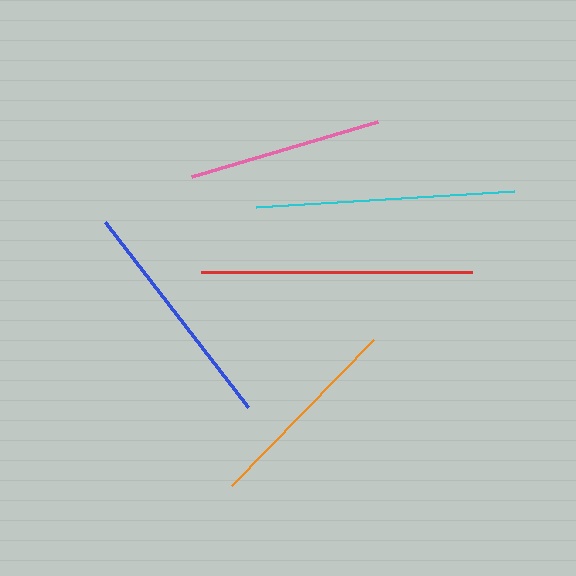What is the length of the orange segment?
The orange segment is approximately 204 pixels long.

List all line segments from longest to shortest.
From longest to shortest: red, cyan, blue, orange, pink.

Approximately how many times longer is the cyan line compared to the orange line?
The cyan line is approximately 1.3 times the length of the orange line.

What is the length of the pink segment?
The pink segment is approximately 195 pixels long.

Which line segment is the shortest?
The pink line is the shortest at approximately 195 pixels.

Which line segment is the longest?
The red line is the longest at approximately 271 pixels.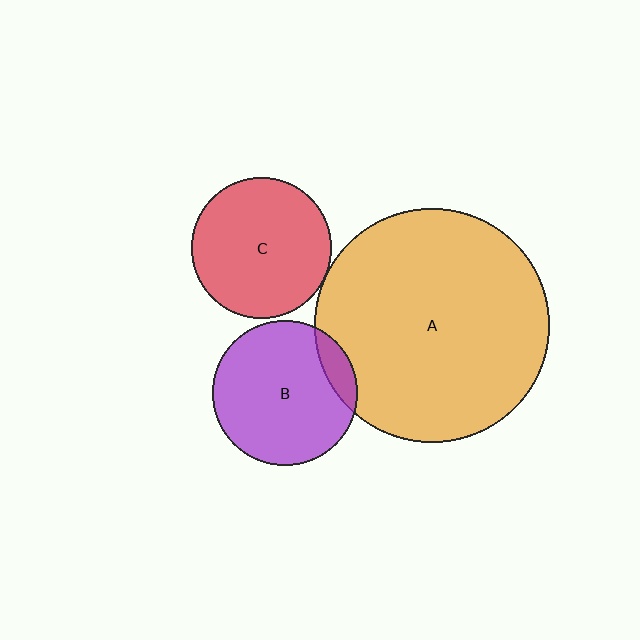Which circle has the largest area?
Circle A (orange).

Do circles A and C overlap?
Yes.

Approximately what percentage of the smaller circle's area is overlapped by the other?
Approximately 5%.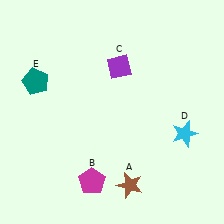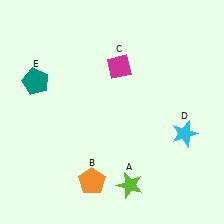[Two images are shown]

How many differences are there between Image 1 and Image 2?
There are 3 differences between the two images.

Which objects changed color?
A changed from brown to lime. B changed from magenta to orange. C changed from purple to magenta.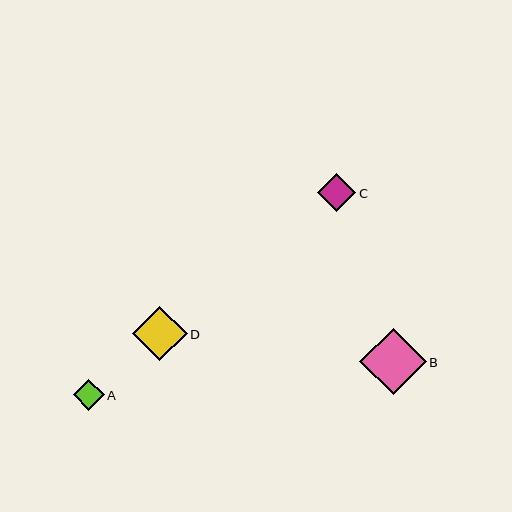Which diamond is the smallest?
Diamond A is the smallest with a size of approximately 31 pixels.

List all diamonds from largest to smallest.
From largest to smallest: B, D, C, A.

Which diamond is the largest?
Diamond B is the largest with a size of approximately 67 pixels.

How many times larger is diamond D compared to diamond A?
Diamond D is approximately 1.7 times the size of diamond A.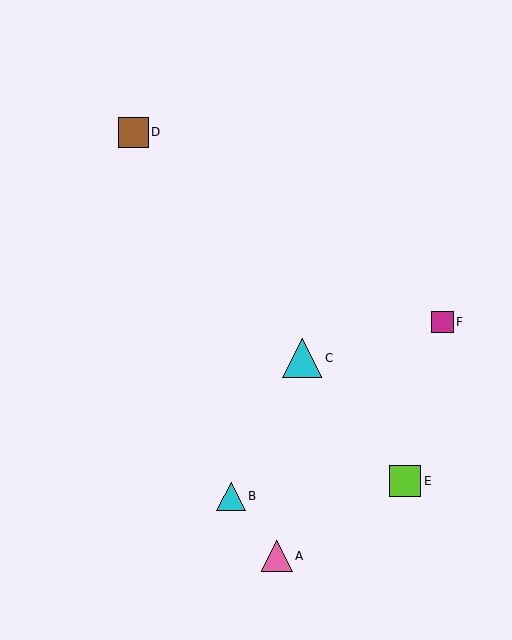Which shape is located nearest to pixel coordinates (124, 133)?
The brown square (labeled D) at (133, 132) is nearest to that location.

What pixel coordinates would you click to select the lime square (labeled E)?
Click at (405, 481) to select the lime square E.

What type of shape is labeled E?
Shape E is a lime square.